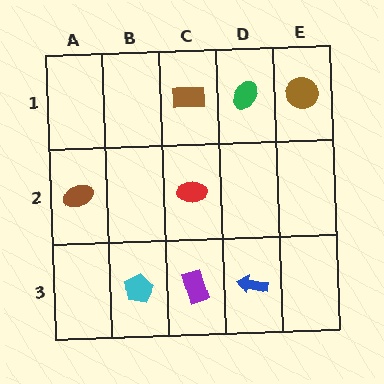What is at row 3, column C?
A purple rectangle.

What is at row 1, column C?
A brown rectangle.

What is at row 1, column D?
A green ellipse.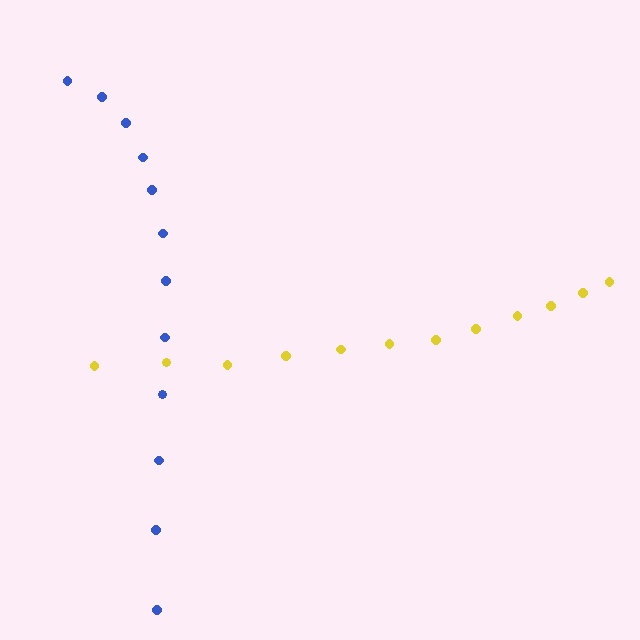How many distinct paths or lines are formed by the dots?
There are 2 distinct paths.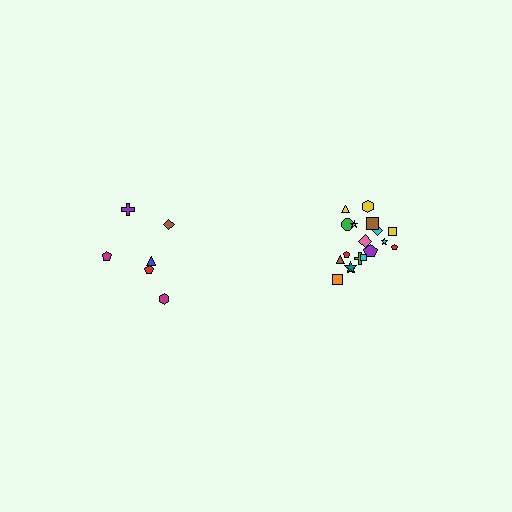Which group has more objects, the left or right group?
The right group.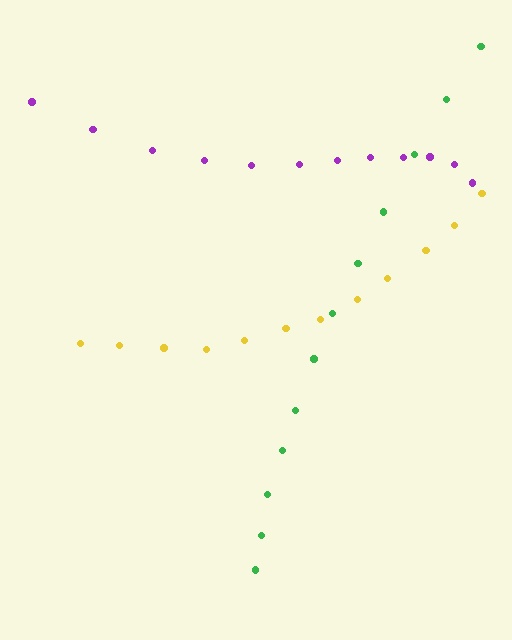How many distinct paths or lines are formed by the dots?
There are 3 distinct paths.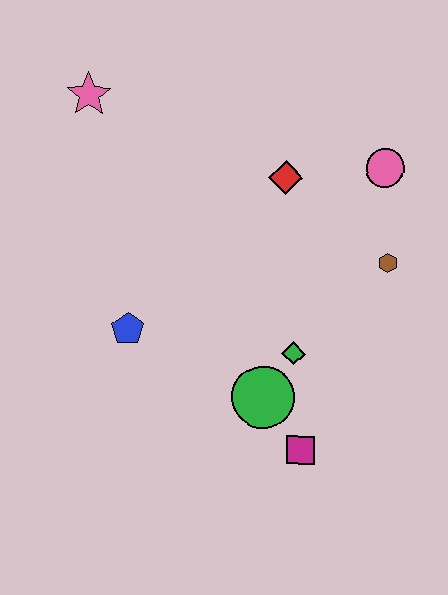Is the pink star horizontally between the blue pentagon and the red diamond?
No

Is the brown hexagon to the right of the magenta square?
Yes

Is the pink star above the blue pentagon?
Yes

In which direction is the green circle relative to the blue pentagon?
The green circle is to the right of the blue pentagon.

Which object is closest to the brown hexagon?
The pink circle is closest to the brown hexagon.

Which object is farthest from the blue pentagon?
The pink circle is farthest from the blue pentagon.